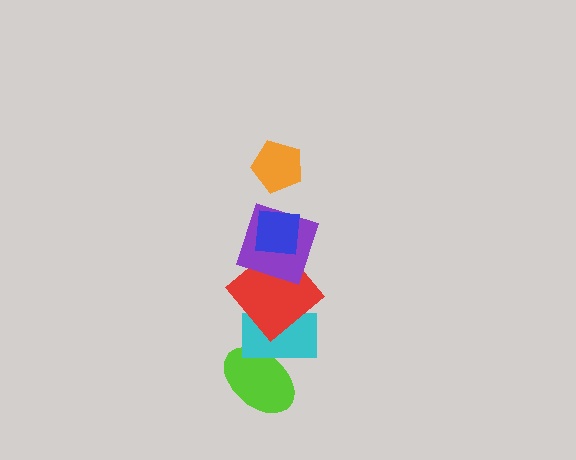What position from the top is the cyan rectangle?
The cyan rectangle is 5th from the top.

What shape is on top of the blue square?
The orange pentagon is on top of the blue square.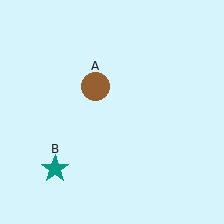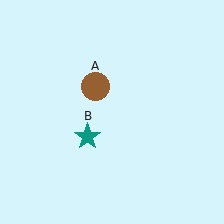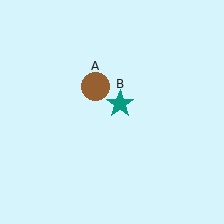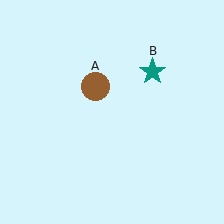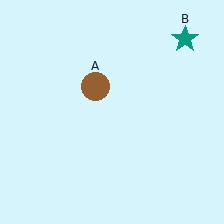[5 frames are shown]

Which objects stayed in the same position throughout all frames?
Brown circle (object A) remained stationary.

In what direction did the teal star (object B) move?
The teal star (object B) moved up and to the right.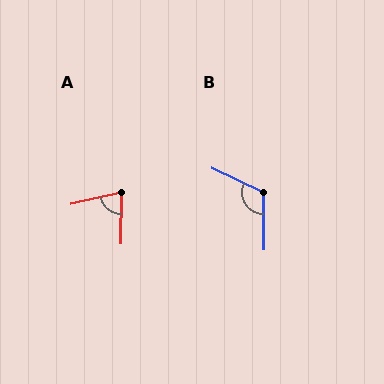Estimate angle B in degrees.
Approximately 116 degrees.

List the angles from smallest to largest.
A (77°), B (116°).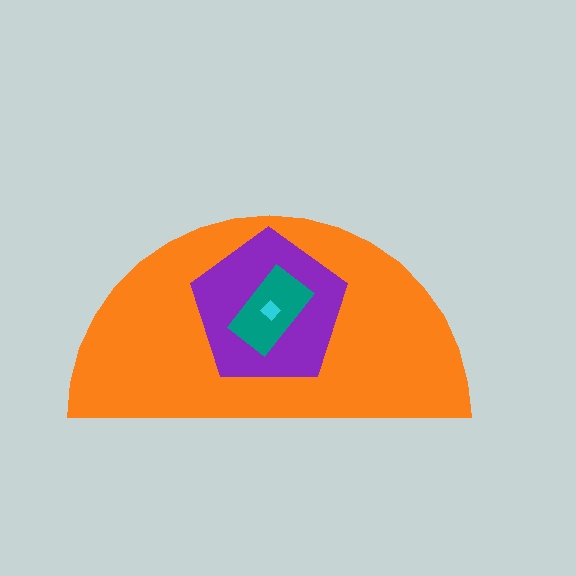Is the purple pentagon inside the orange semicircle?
Yes.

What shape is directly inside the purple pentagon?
The teal rectangle.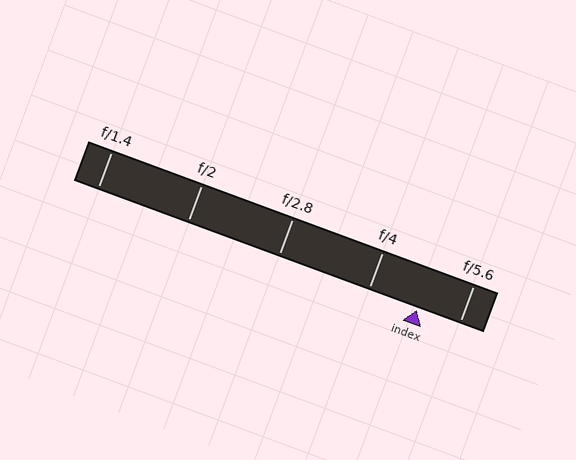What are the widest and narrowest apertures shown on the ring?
The widest aperture shown is f/1.4 and the narrowest is f/5.6.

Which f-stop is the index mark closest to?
The index mark is closest to f/5.6.